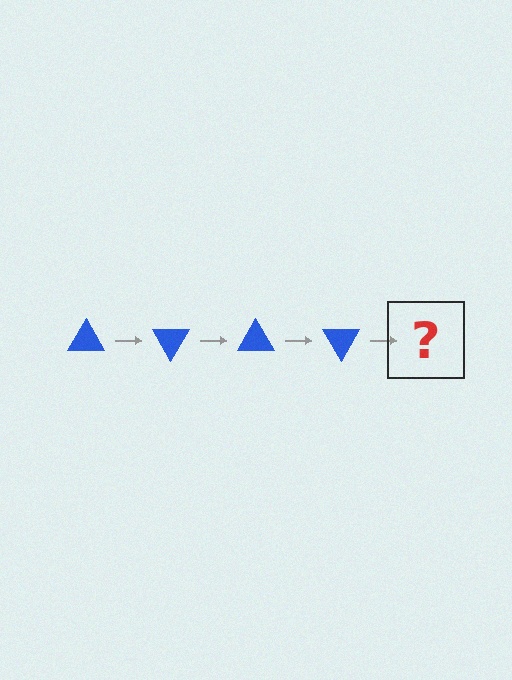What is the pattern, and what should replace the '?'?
The pattern is that the triangle rotates 60 degrees each step. The '?' should be a blue triangle rotated 240 degrees.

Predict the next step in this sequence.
The next step is a blue triangle rotated 240 degrees.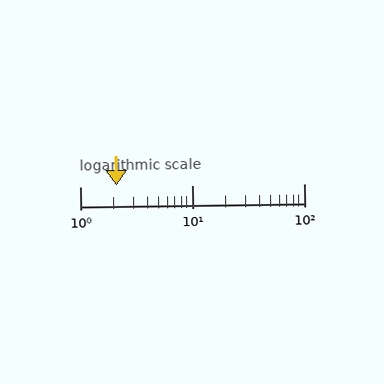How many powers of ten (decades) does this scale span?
The scale spans 2 decades, from 1 to 100.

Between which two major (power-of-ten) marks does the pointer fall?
The pointer is between 1 and 10.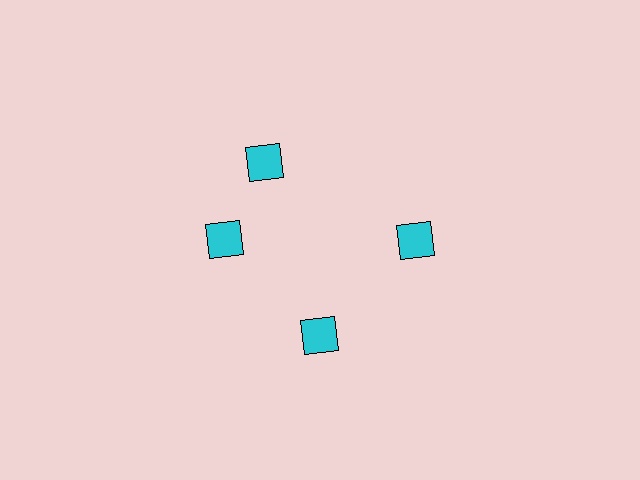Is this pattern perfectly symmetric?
No. The 4 cyan squares are arranged in a ring, but one element near the 12 o'clock position is rotated out of alignment along the ring, breaking the 4-fold rotational symmetry.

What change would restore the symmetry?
The symmetry would be restored by rotating it back into even spacing with its neighbors so that all 4 squares sit at equal angles and equal distance from the center.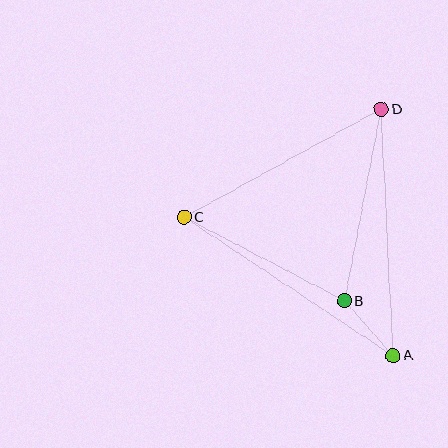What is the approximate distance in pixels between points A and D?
The distance between A and D is approximately 247 pixels.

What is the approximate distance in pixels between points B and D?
The distance between B and D is approximately 196 pixels.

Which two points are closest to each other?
Points A and B are closest to each other.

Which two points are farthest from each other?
Points A and C are farthest from each other.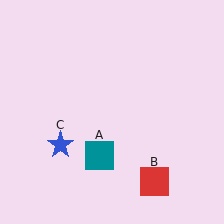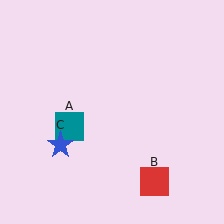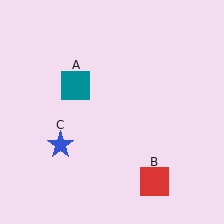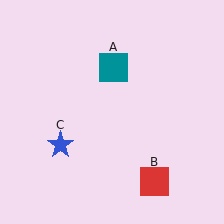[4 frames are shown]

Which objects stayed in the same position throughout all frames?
Red square (object B) and blue star (object C) remained stationary.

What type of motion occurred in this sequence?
The teal square (object A) rotated clockwise around the center of the scene.